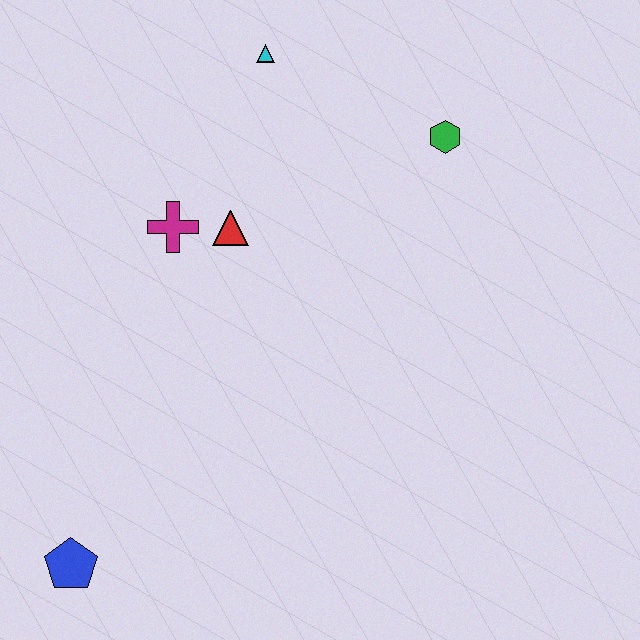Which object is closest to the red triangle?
The magenta cross is closest to the red triangle.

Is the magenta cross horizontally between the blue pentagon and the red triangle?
Yes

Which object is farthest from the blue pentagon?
The green hexagon is farthest from the blue pentagon.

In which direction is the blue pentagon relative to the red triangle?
The blue pentagon is below the red triangle.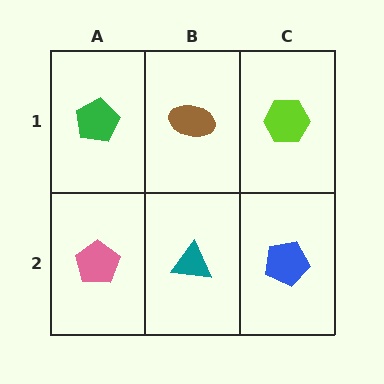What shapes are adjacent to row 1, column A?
A pink pentagon (row 2, column A), a brown ellipse (row 1, column B).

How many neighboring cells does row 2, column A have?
2.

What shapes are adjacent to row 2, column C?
A lime hexagon (row 1, column C), a teal triangle (row 2, column B).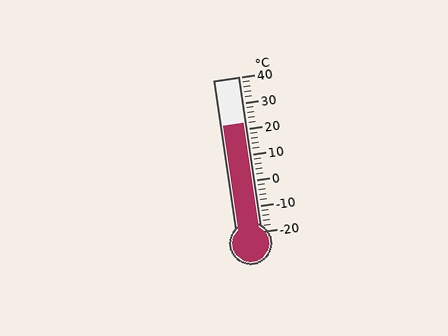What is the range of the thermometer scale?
The thermometer scale ranges from -20°C to 40°C.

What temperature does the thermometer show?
The thermometer shows approximately 22°C.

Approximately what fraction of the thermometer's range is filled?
The thermometer is filled to approximately 70% of its range.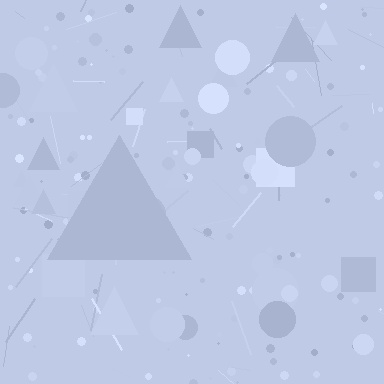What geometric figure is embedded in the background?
A triangle is embedded in the background.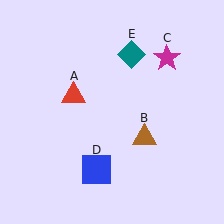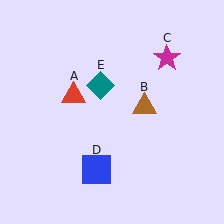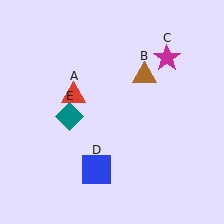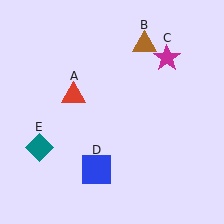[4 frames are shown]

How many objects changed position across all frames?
2 objects changed position: brown triangle (object B), teal diamond (object E).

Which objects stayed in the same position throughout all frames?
Red triangle (object A) and magenta star (object C) and blue square (object D) remained stationary.